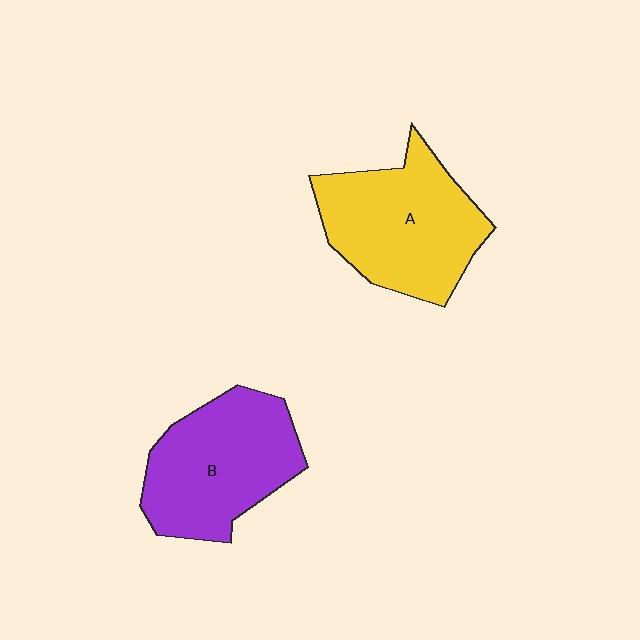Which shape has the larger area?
Shape A (yellow).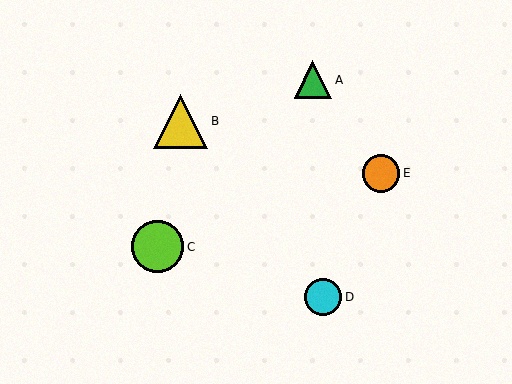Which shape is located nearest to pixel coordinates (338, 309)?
The cyan circle (labeled D) at (323, 297) is nearest to that location.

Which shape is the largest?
The yellow triangle (labeled B) is the largest.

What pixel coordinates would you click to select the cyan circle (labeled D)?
Click at (323, 297) to select the cyan circle D.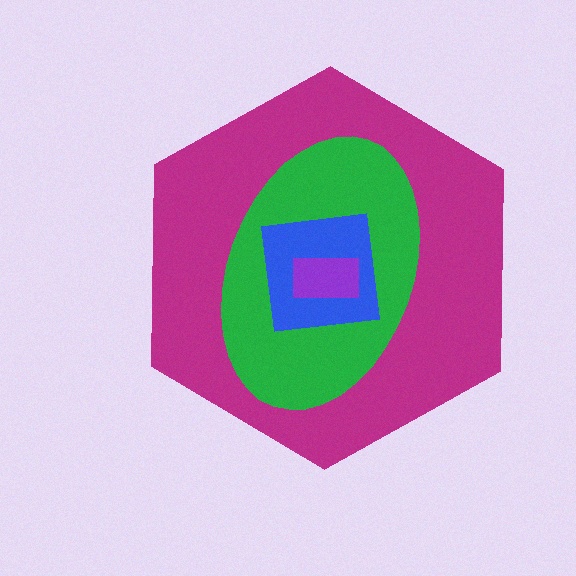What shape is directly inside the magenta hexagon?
The green ellipse.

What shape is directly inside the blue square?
The purple rectangle.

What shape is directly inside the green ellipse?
The blue square.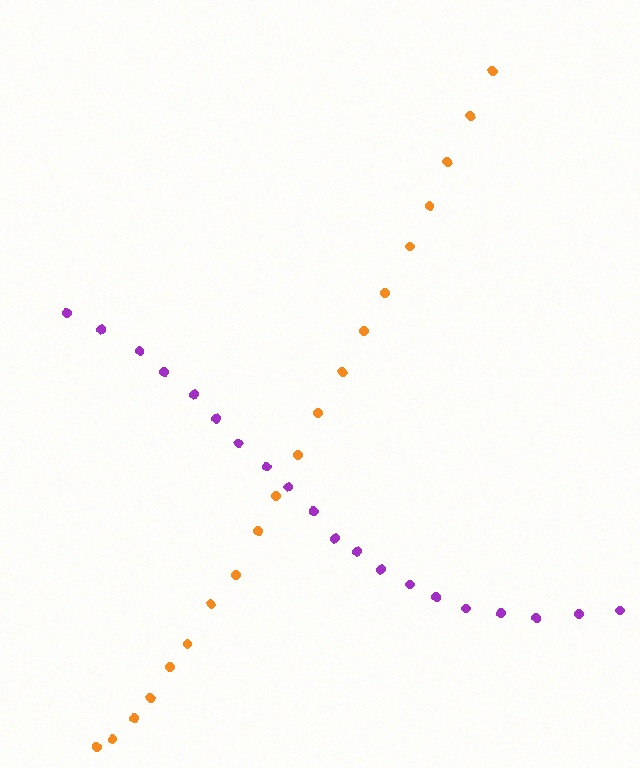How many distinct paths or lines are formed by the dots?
There are 2 distinct paths.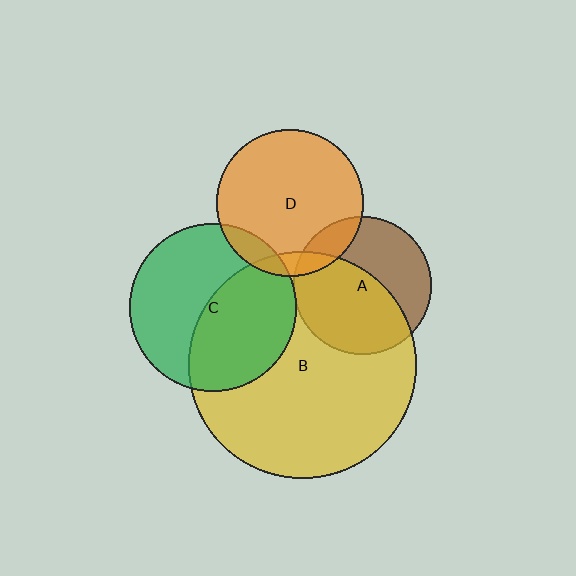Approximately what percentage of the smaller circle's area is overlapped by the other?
Approximately 55%.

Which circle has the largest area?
Circle B (yellow).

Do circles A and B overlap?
Yes.